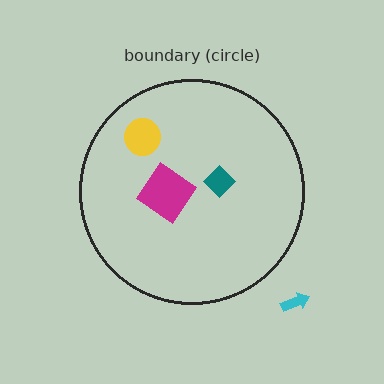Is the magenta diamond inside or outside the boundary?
Inside.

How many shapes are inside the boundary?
3 inside, 1 outside.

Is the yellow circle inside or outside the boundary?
Inside.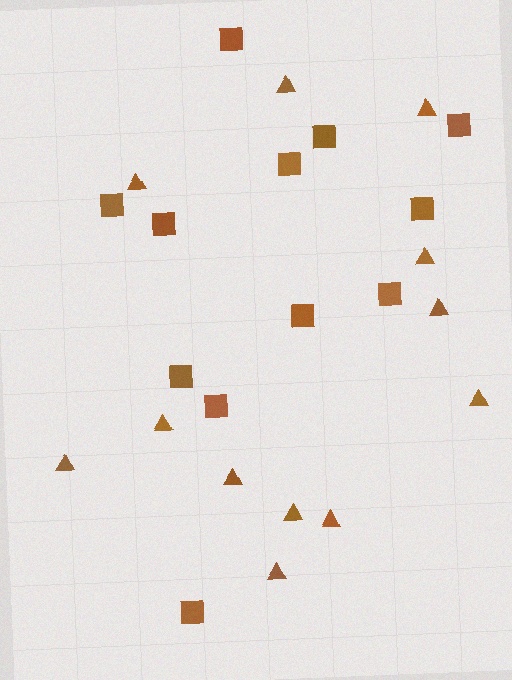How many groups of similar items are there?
There are 2 groups: one group of squares (12) and one group of triangles (12).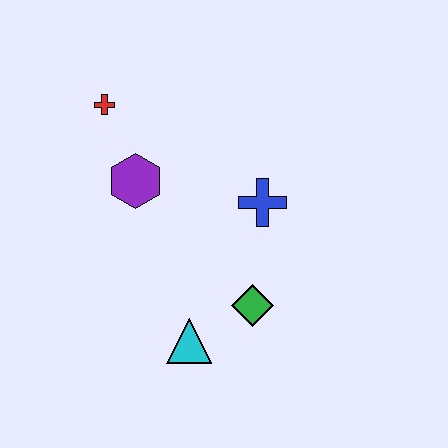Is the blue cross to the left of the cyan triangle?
No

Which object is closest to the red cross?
The purple hexagon is closest to the red cross.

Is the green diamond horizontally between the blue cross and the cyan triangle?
Yes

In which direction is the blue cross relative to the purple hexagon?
The blue cross is to the right of the purple hexagon.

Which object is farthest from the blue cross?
The red cross is farthest from the blue cross.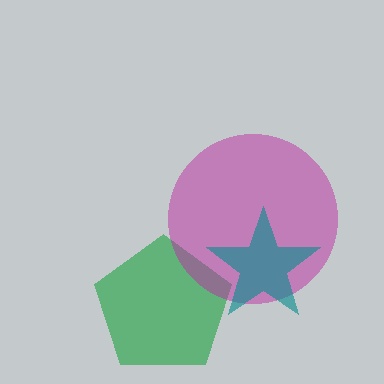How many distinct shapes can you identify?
There are 3 distinct shapes: a green pentagon, a magenta circle, a teal star.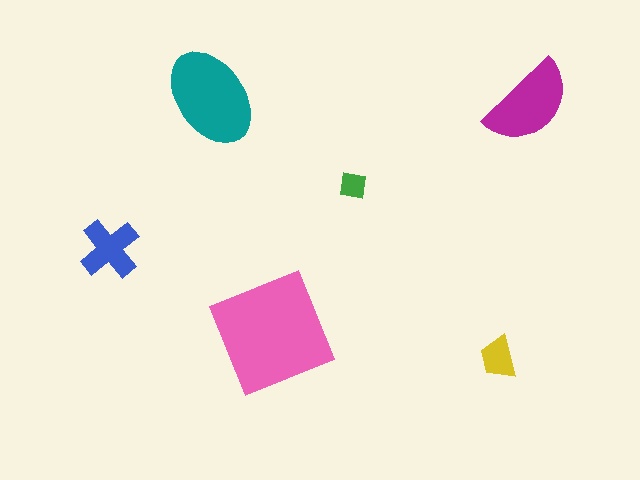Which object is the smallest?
The green square.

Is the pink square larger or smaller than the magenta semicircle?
Larger.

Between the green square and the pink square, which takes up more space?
The pink square.